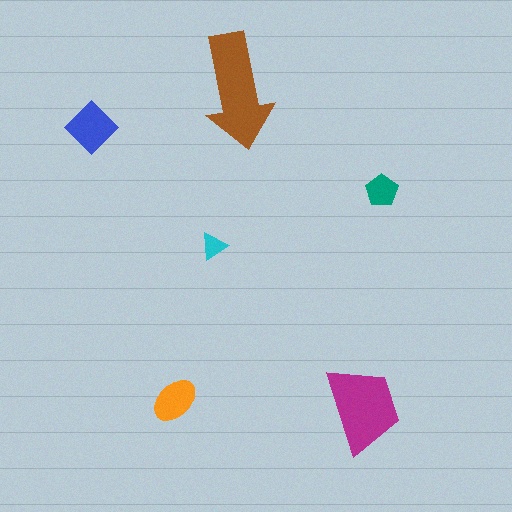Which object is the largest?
The brown arrow.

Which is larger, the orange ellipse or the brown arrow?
The brown arrow.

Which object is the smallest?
The cyan triangle.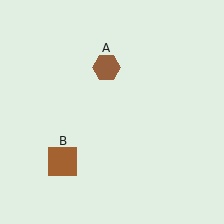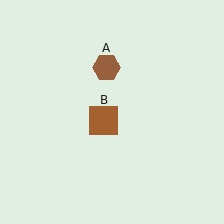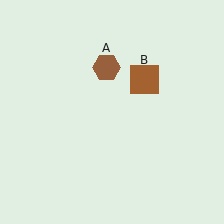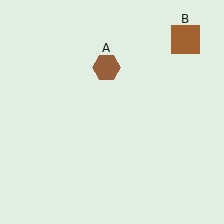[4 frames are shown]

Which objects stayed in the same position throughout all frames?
Brown hexagon (object A) remained stationary.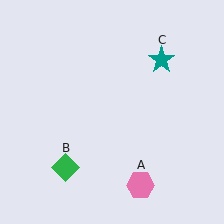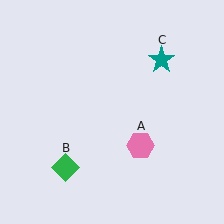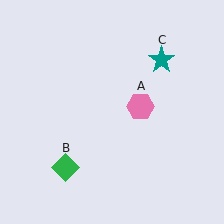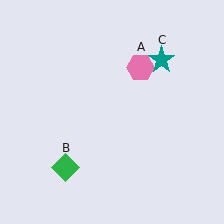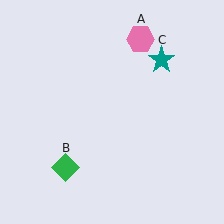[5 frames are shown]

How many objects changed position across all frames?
1 object changed position: pink hexagon (object A).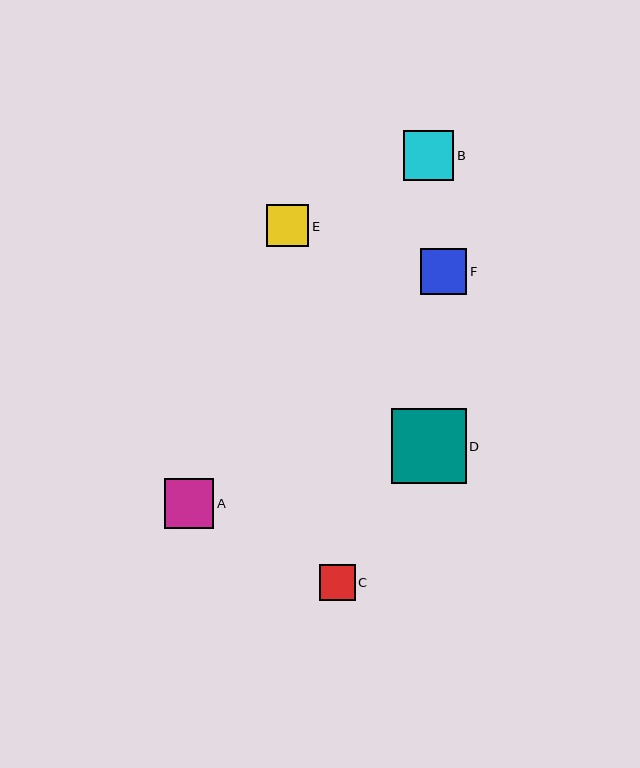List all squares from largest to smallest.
From largest to smallest: D, B, A, F, E, C.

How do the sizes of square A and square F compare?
Square A and square F are approximately the same size.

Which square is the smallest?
Square C is the smallest with a size of approximately 36 pixels.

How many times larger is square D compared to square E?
Square D is approximately 1.8 times the size of square E.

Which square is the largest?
Square D is the largest with a size of approximately 75 pixels.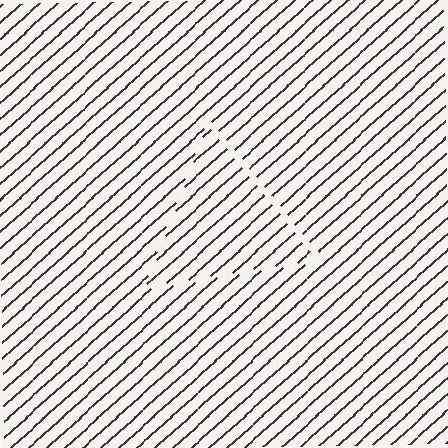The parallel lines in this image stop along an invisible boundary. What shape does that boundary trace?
An illusory triangle. The interior of the shape contains the same grating, shifted by half a period — the contour is defined by the phase discontinuity where line-ends from the inner and outer gratings abut.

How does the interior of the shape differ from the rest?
The interior of the shape contains the same grating, shifted by half a period — the contour is defined by the phase discontinuity where line-ends from the inner and outer gratings abut.